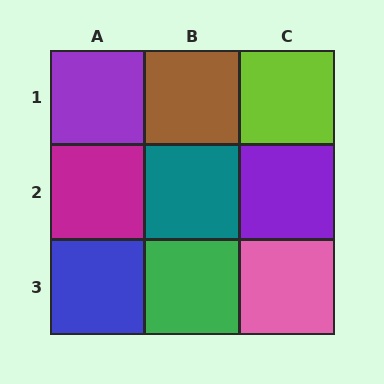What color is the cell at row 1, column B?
Brown.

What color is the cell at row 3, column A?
Blue.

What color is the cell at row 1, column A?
Purple.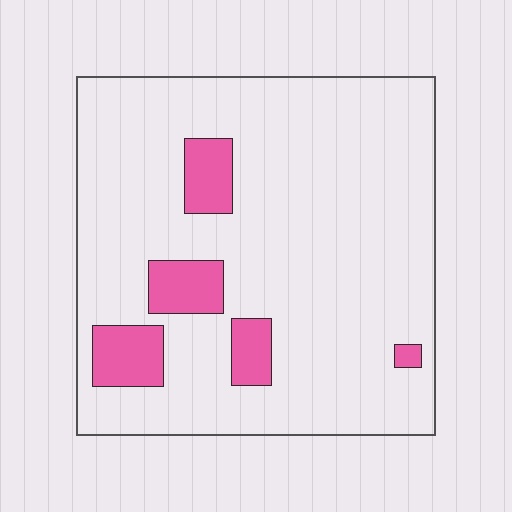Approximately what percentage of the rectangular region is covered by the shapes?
Approximately 10%.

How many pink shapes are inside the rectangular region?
5.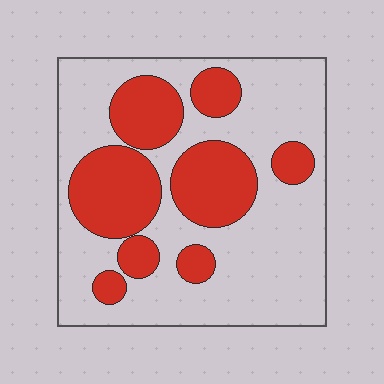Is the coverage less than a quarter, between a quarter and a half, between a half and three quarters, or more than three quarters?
Between a quarter and a half.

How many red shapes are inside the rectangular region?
8.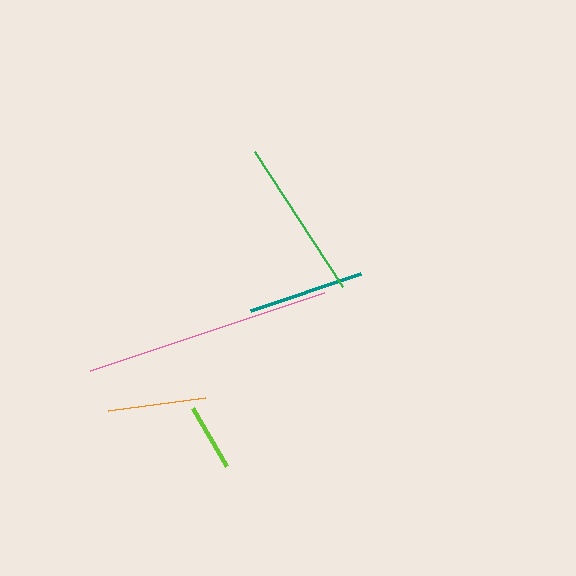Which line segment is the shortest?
The lime line is the shortest at approximately 67 pixels.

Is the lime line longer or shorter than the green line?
The green line is longer than the lime line.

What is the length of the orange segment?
The orange segment is approximately 99 pixels long.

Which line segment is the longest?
The pink line is the longest at approximately 246 pixels.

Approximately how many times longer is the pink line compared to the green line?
The pink line is approximately 1.5 times the length of the green line.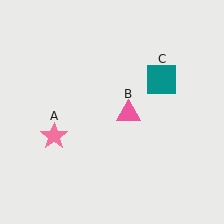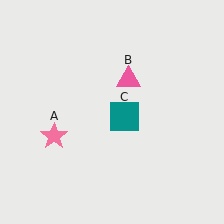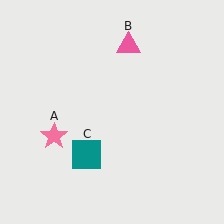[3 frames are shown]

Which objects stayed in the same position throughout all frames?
Pink star (object A) remained stationary.